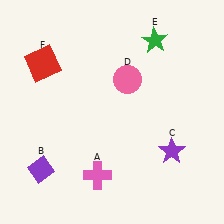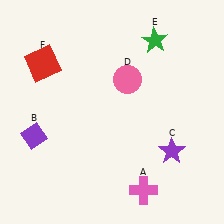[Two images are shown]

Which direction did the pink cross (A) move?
The pink cross (A) moved right.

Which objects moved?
The objects that moved are: the pink cross (A), the purple diamond (B).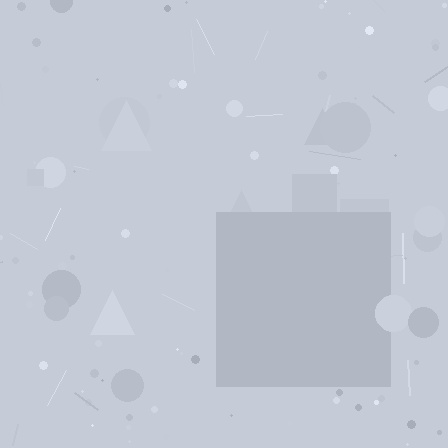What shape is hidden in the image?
A square is hidden in the image.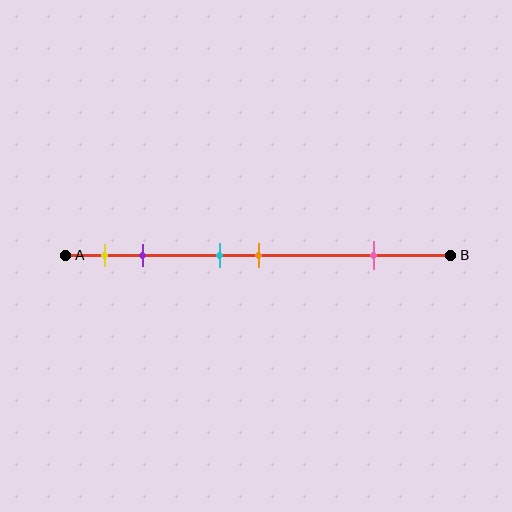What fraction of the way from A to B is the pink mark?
The pink mark is approximately 80% (0.8) of the way from A to B.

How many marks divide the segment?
There are 5 marks dividing the segment.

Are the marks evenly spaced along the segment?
No, the marks are not evenly spaced.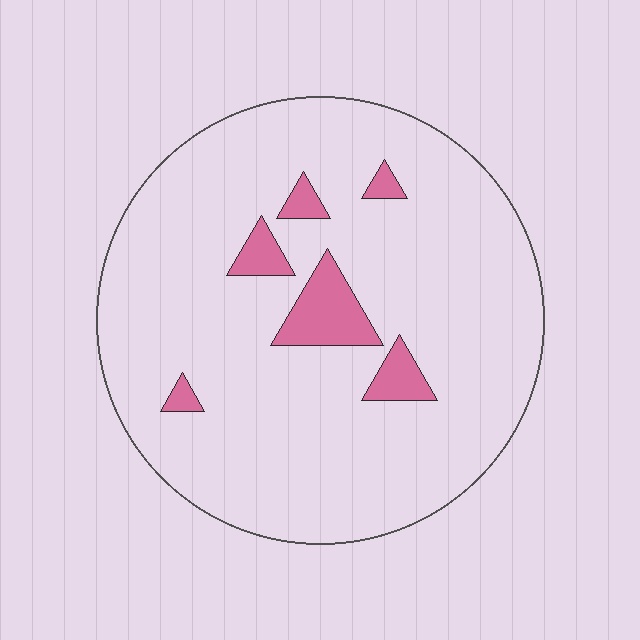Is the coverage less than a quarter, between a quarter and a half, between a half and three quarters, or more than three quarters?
Less than a quarter.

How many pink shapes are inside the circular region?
6.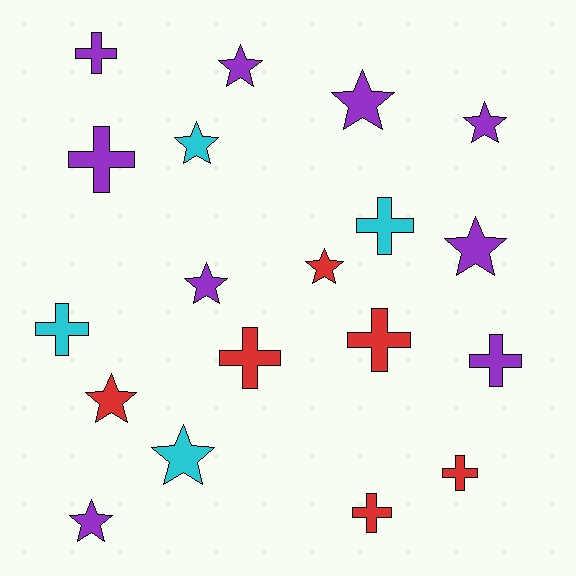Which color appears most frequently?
Purple, with 9 objects.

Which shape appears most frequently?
Star, with 10 objects.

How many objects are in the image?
There are 19 objects.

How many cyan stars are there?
There are 2 cyan stars.